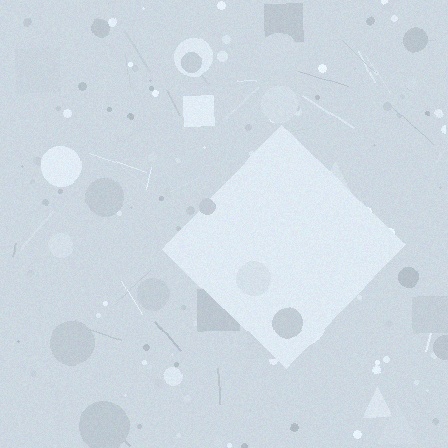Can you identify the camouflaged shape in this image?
The camouflaged shape is a diamond.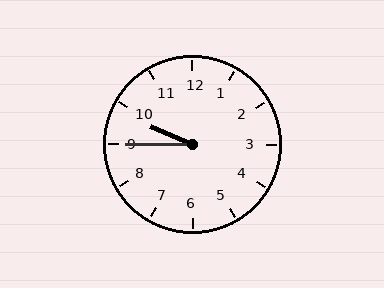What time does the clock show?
9:45.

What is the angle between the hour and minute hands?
Approximately 22 degrees.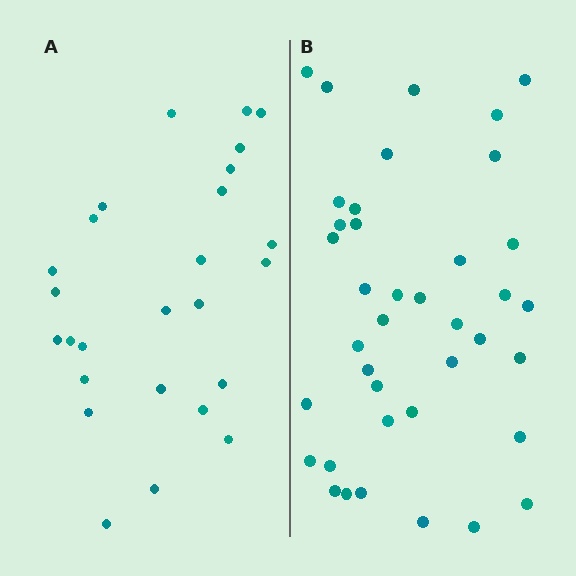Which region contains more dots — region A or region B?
Region B (the right region) has more dots.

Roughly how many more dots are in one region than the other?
Region B has approximately 15 more dots than region A.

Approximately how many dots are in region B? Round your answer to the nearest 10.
About 40 dots. (The exact count is 39, which rounds to 40.)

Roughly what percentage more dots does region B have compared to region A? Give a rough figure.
About 50% more.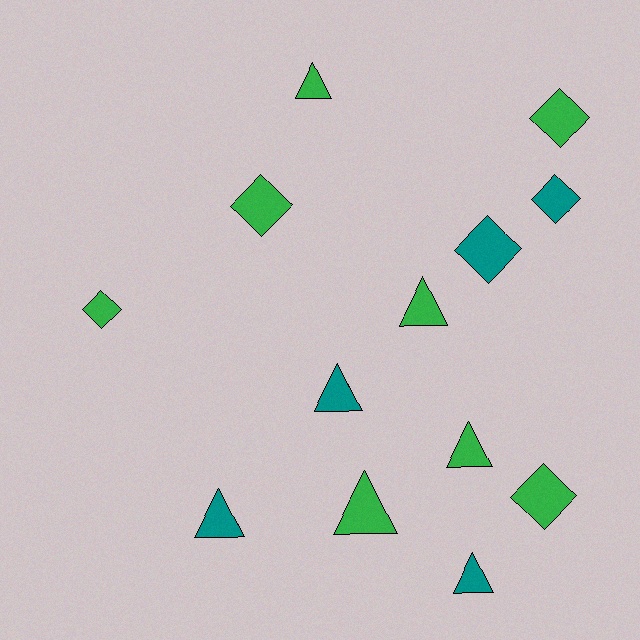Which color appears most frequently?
Green, with 8 objects.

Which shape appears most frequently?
Triangle, with 7 objects.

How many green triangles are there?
There are 4 green triangles.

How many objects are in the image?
There are 13 objects.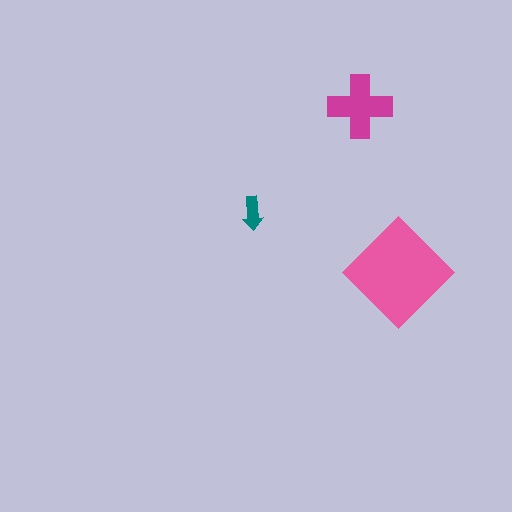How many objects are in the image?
There are 3 objects in the image.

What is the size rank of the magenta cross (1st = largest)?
2nd.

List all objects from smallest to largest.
The teal arrow, the magenta cross, the pink diamond.